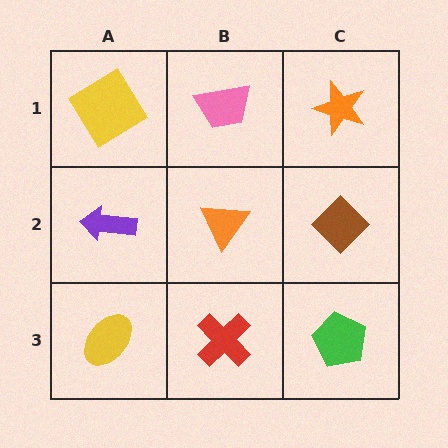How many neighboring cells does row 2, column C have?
3.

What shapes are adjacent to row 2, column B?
A pink trapezoid (row 1, column B), a red cross (row 3, column B), a purple arrow (row 2, column A), a brown diamond (row 2, column C).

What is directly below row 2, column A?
A yellow ellipse.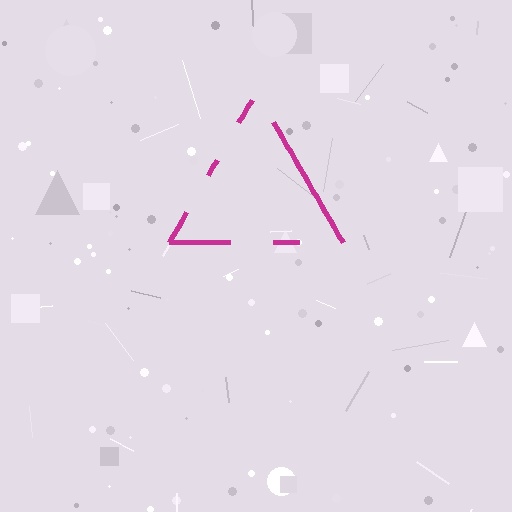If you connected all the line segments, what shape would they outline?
They would outline a triangle.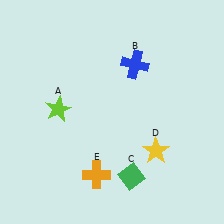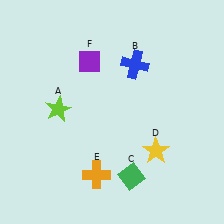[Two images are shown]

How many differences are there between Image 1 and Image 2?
There is 1 difference between the two images.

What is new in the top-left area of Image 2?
A purple diamond (F) was added in the top-left area of Image 2.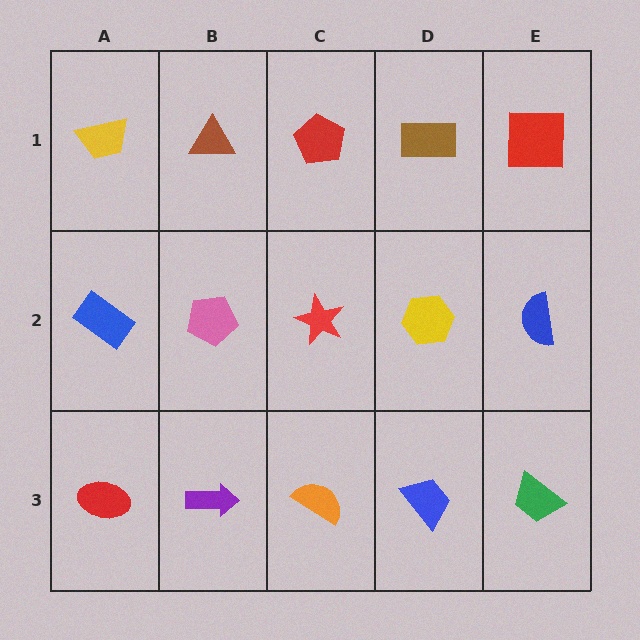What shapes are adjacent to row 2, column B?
A brown triangle (row 1, column B), a purple arrow (row 3, column B), a blue rectangle (row 2, column A), a red star (row 2, column C).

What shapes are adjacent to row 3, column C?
A red star (row 2, column C), a purple arrow (row 3, column B), a blue trapezoid (row 3, column D).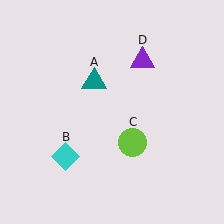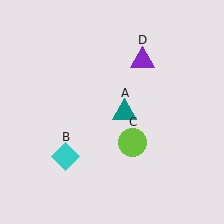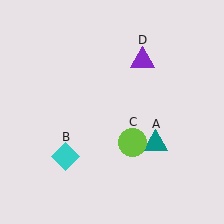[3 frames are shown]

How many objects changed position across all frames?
1 object changed position: teal triangle (object A).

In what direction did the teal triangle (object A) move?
The teal triangle (object A) moved down and to the right.